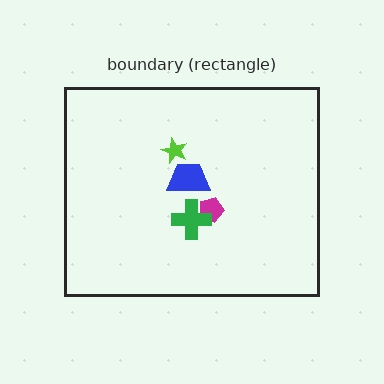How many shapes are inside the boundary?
4 inside, 0 outside.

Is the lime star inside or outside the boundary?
Inside.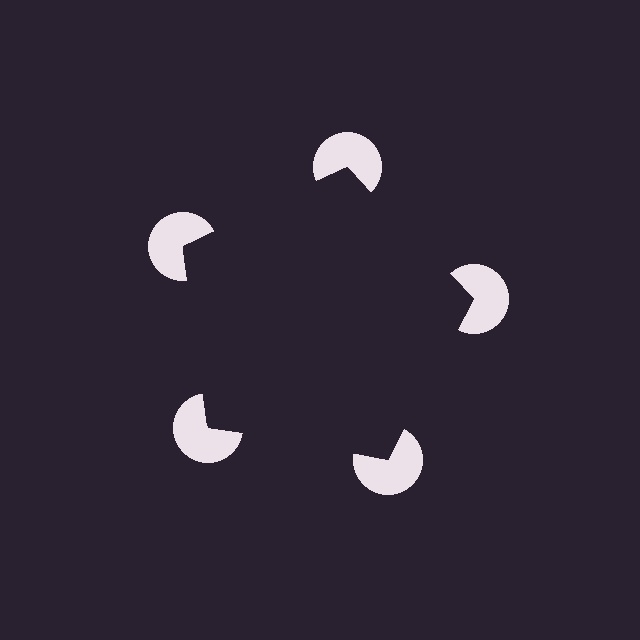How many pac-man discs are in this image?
There are 5 — one at each vertex of the illusory pentagon.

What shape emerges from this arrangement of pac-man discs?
An illusory pentagon — its edges are inferred from the aligned wedge cuts in the pac-man discs, not physically drawn.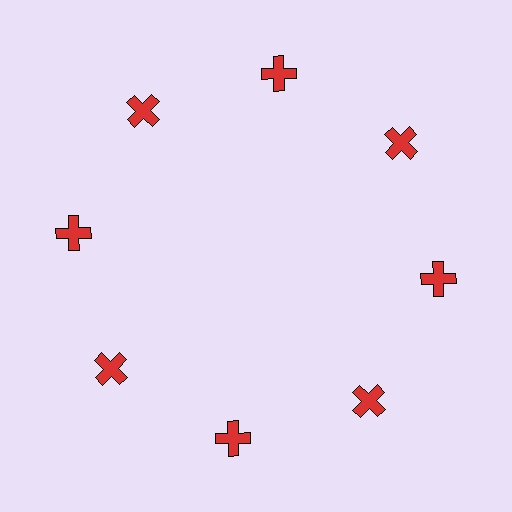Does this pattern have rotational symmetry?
Yes, this pattern has 8-fold rotational symmetry. It looks the same after rotating 45 degrees around the center.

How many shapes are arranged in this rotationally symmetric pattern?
There are 8 shapes, arranged in 8 groups of 1.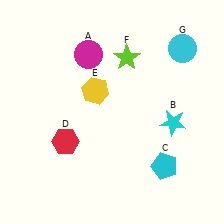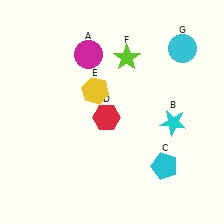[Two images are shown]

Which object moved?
The red hexagon (D) moved right.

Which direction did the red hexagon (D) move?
The red hexagon (D) moved right.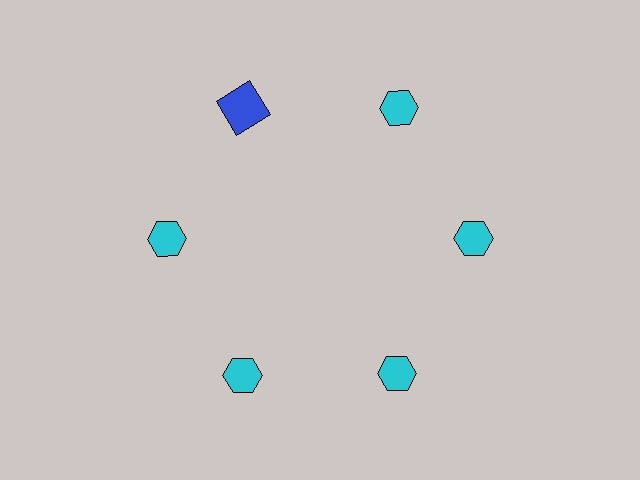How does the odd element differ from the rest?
It differs in both color (blue instead of cyan) and shape (square instead of hexagon).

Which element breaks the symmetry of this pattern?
The blue square at roughly the 11 o'clock position breaks the symmetry. All other shapes are cyan hexagons.